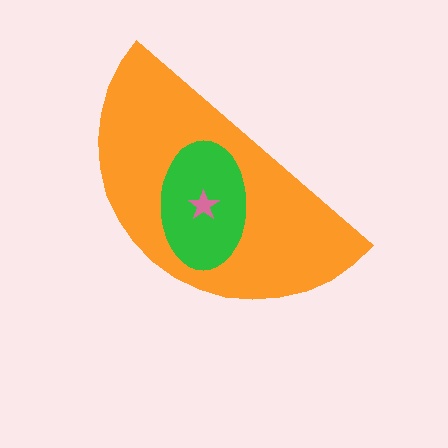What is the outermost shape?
The orange semicircle.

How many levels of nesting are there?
3.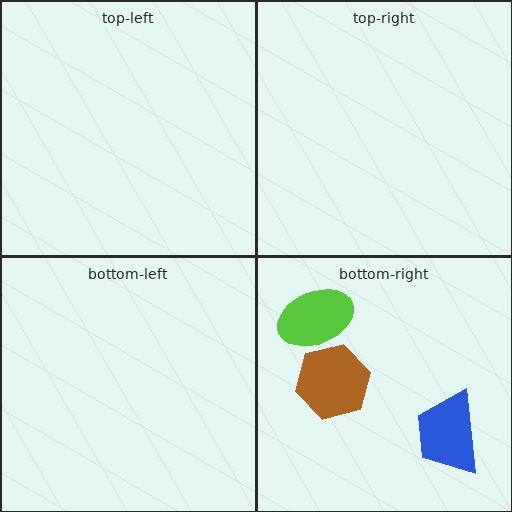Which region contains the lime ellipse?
The bottom-right region.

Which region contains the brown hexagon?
The bottom-right region.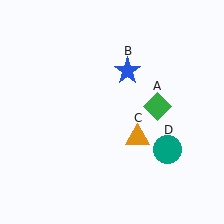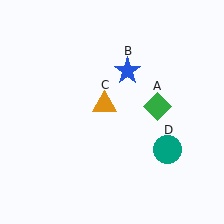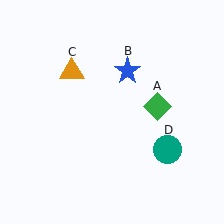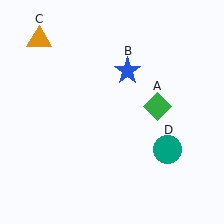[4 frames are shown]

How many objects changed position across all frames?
1 object changed position: orange triangle (object C).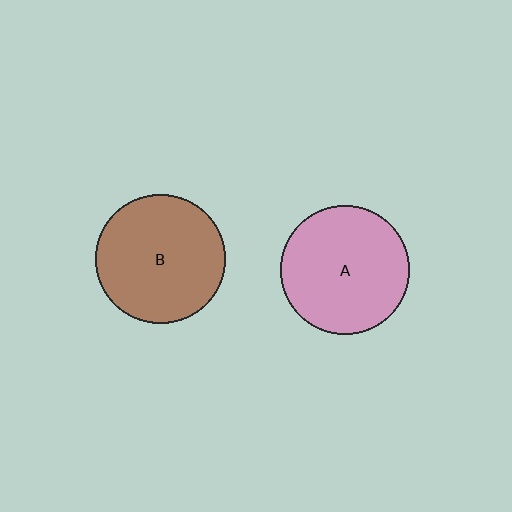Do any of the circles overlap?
No, none of the circles overlap.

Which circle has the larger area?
Circle B (brown).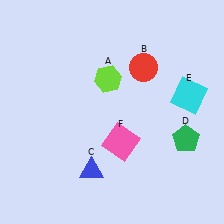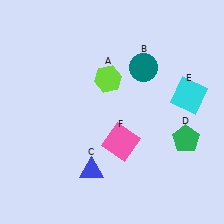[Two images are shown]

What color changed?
The circle (B) changed from red in Image 1 to teal in Image 2.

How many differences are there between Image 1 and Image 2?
There is 1 difference between the two images.